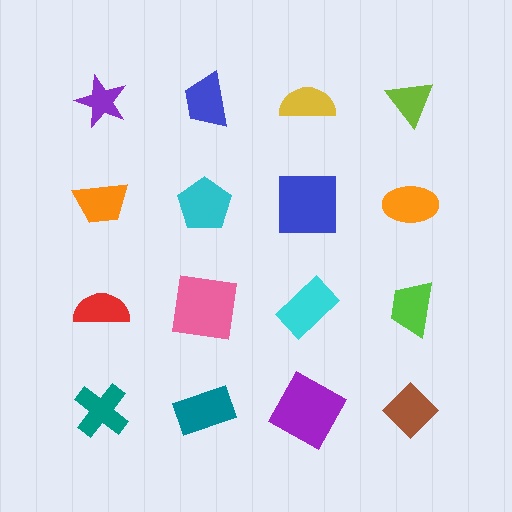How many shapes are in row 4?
4 shapes.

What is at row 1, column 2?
A blue trapezoid.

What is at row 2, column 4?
An orange ellipse.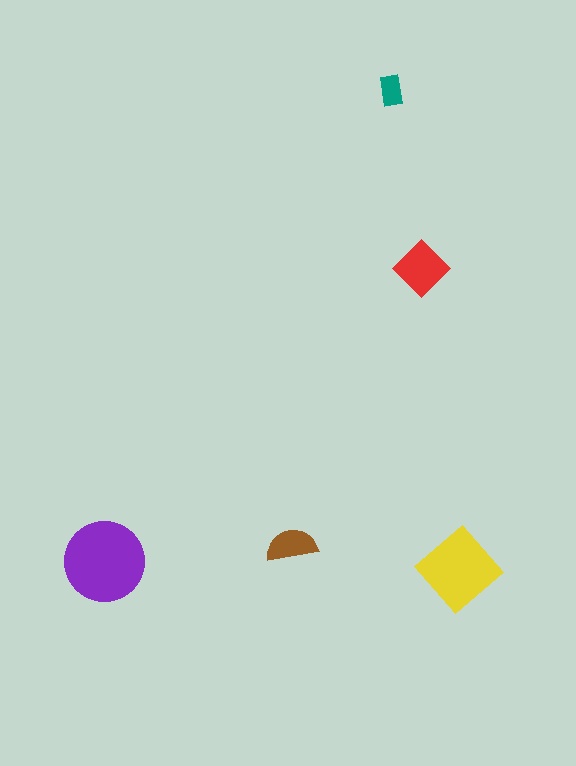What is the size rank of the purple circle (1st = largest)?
1st.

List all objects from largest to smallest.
The purple circle, the yellow diamond, the red diamond, the brown semicircle, the teal rectangle.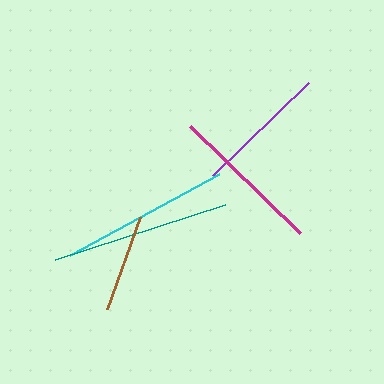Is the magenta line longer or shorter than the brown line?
The magenta line is longer than the brown line.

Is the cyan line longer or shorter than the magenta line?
The cyan line is longer than the magenta line.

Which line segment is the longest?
The teal line is the longest at approximately 178 pixels.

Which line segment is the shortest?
The brown line is the shortest at approximately 98 pixels.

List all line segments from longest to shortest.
From longest to shortest: teal, cyan, magenta, purple, brown.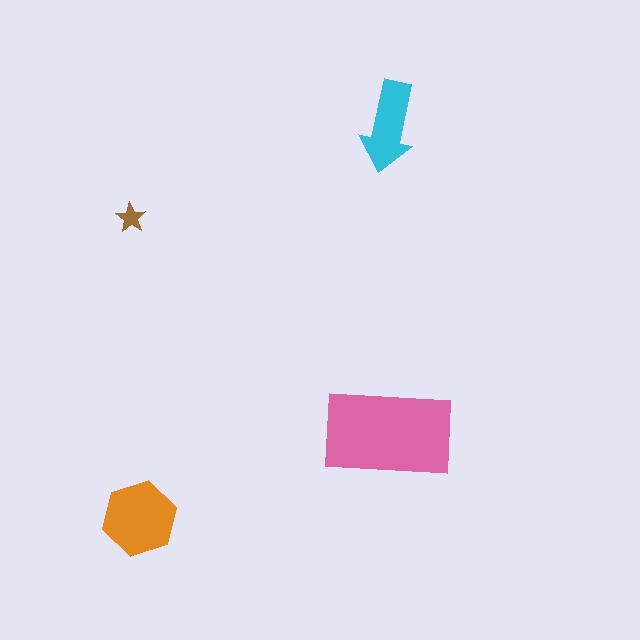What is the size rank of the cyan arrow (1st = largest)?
3rd.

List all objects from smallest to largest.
The brown star, the cyan arrow, the orange hexagon, the pink rectangle.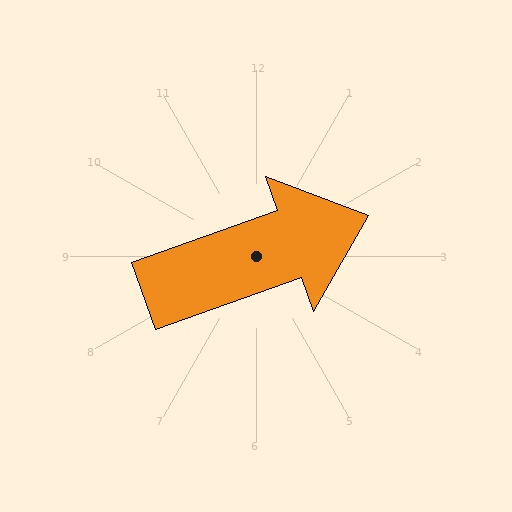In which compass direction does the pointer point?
East.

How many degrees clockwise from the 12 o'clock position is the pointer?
Approximately 70 degrees.